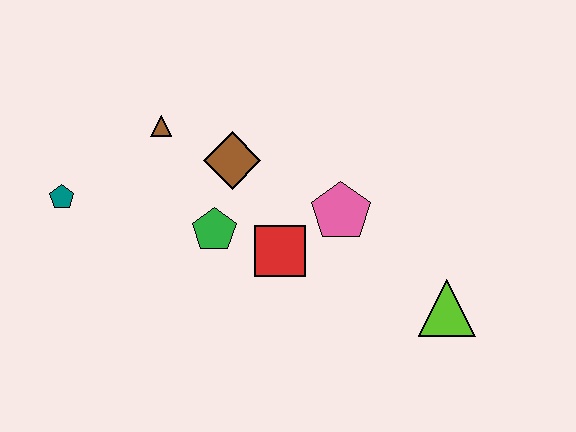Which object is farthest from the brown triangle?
The lime triangle is farthest from the brown triangle.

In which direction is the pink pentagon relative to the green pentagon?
The pink pentagon is to the right of the green pentagon.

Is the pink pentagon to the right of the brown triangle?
Yes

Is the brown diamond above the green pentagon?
Yes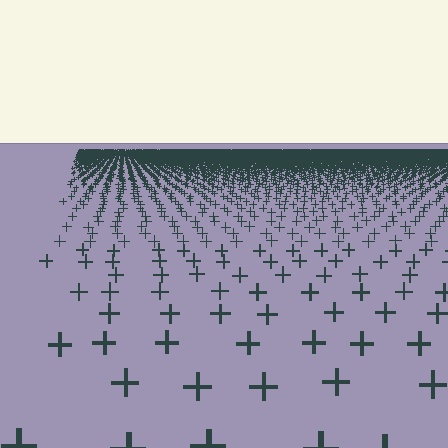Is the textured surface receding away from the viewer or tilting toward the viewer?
The surface is receding away from the viewer. Texture elements get smaller and denser toward the top.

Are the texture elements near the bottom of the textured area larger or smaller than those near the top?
Larger. Near the bottom, elements are closer to the viewer and appear at a bigger on-screen size.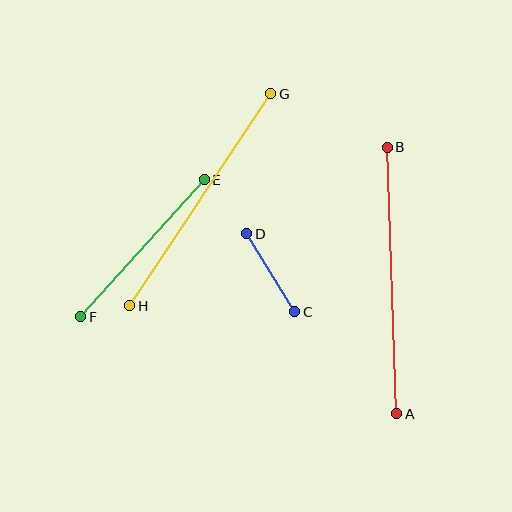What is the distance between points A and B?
The distance is approximately 267 pixels.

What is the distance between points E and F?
The distance is approximately 184 pixels.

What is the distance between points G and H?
The distance is approximately 255 pixels.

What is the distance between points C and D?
The distance is approximately 91 pixels.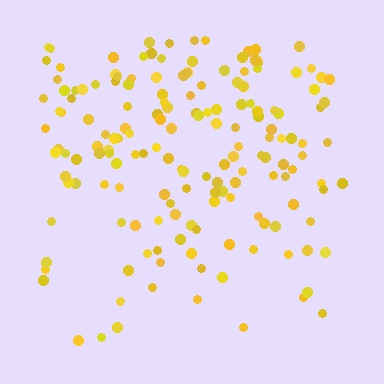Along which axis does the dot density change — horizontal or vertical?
Vertical.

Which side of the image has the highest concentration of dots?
The top.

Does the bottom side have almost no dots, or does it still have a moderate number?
Still a moderate number, just noticeably fewer than the top.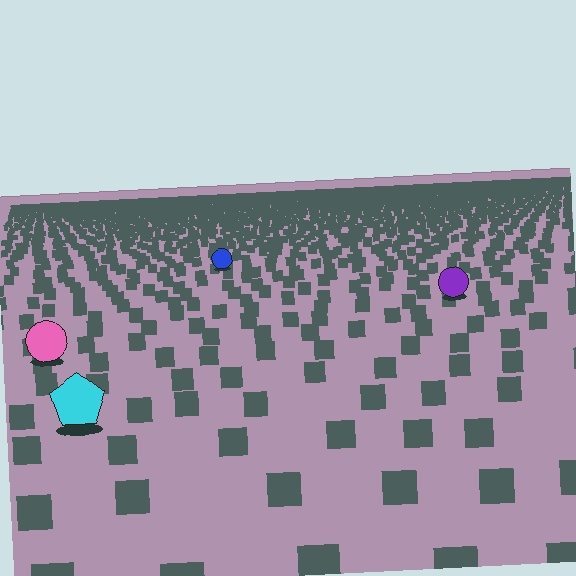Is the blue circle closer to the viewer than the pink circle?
No. The pink circle is closer — you can tell from the texture gradient: the ground texture is coarser near it.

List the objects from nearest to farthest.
From nearest to farthest: the cyan pentagon, the pink circle, the purple circle, the blue circle.